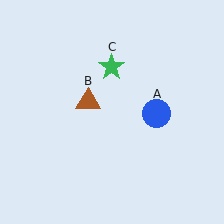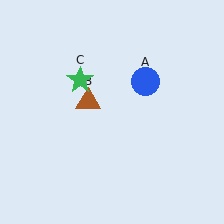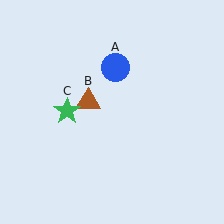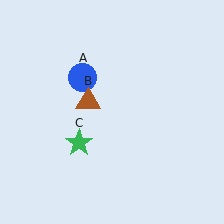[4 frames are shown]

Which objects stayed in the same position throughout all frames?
Brown triangle (object B) remained stationary.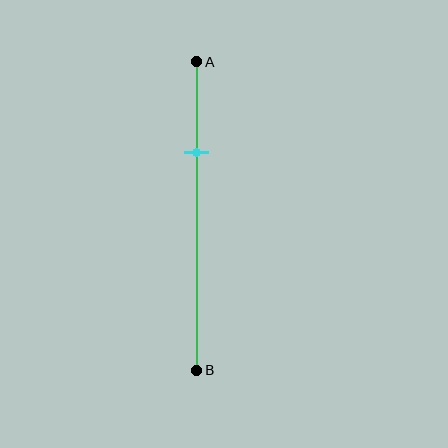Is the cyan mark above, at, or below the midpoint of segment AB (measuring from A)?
The cyan mark is above the midpoint of segment AB.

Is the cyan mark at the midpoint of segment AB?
No, the mark is at about 30% from A, not at the 50% midpoint.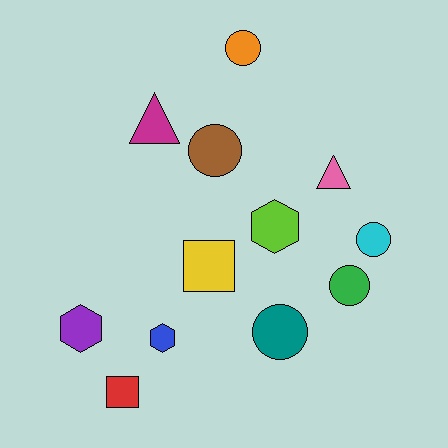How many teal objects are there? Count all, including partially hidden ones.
There is 1 teal object.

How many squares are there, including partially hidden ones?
There are 2 squares.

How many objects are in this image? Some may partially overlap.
There are 12 objects.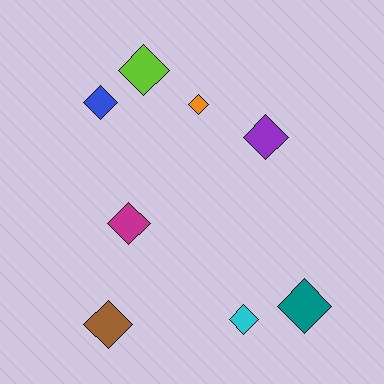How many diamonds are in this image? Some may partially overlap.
There are 8 diamonds.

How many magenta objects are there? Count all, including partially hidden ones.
There is 1 magenta object.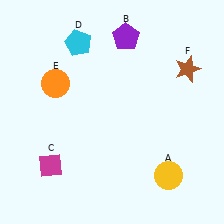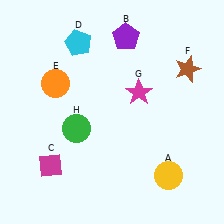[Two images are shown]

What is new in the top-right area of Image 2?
A magenta star (G) was added in the top-right area of Image 2.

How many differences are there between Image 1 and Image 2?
There are 2 differences between the two images.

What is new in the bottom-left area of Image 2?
A green circle (H) was added in the bottom-left area of Image 2.